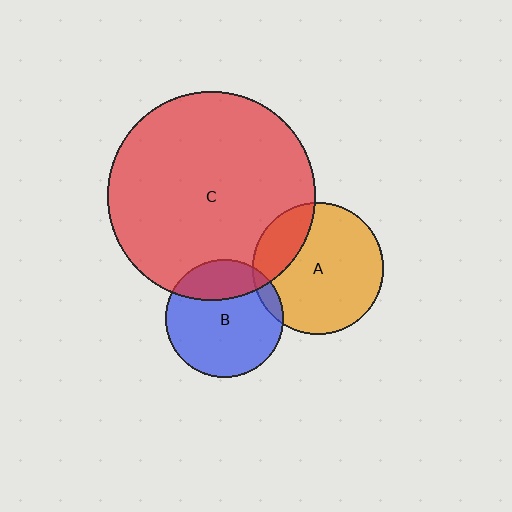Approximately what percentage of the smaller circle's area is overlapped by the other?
Approximately 20%.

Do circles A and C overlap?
Yes.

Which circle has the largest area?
Circle C (red).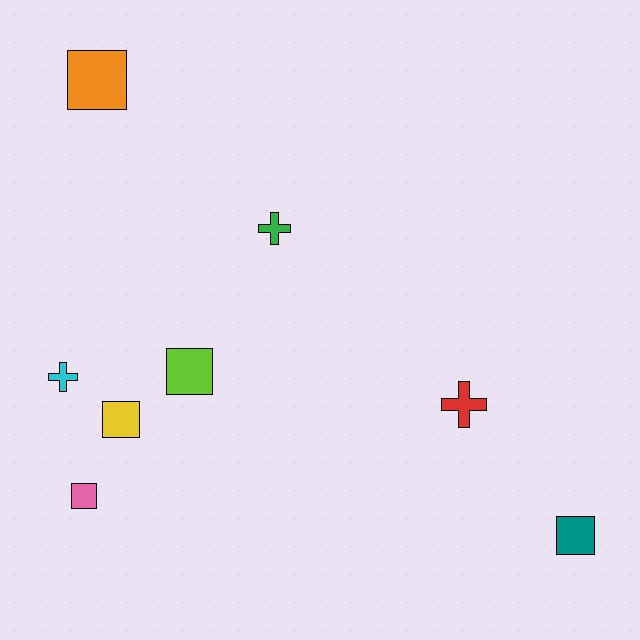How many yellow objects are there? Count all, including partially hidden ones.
There is 1 yellow object.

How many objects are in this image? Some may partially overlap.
There are 8 objects.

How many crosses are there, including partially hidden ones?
There are 3 crosses.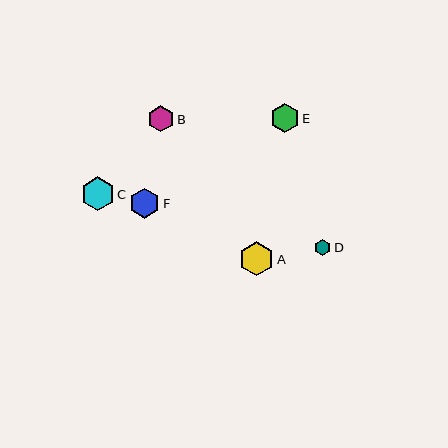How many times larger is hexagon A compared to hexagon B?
Hexagon A is approximately 1.3 times the size of hexagon B.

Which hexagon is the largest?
Hexagon A is the largest with a size of approximately 35 pixels.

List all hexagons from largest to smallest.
From largest to smallest: A, C, F, E, B, D.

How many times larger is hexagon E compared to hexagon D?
Hexagon E is approximately 1.8 times the size of hexagon D.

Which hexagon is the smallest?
Hexagon D is the smallest with a size of approximately 16 pixels.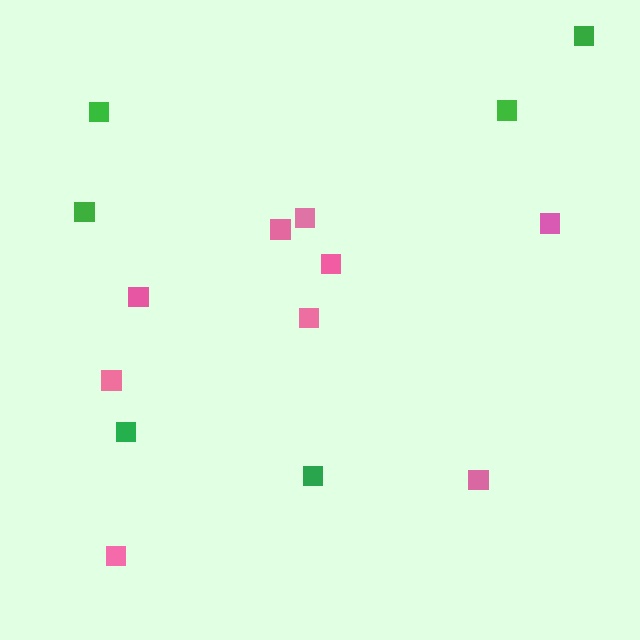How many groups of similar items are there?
There are 2 groups: one group of green squares (6) and one group of pink squares (9).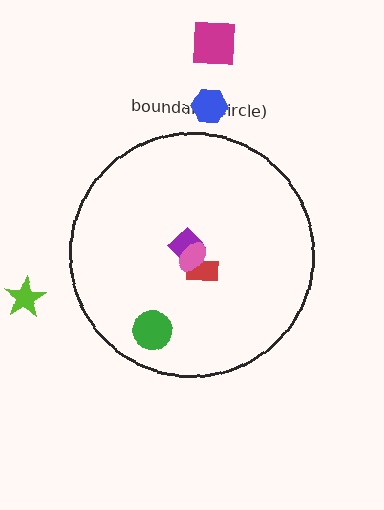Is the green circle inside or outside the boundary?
Inside.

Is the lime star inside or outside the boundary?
Outside.